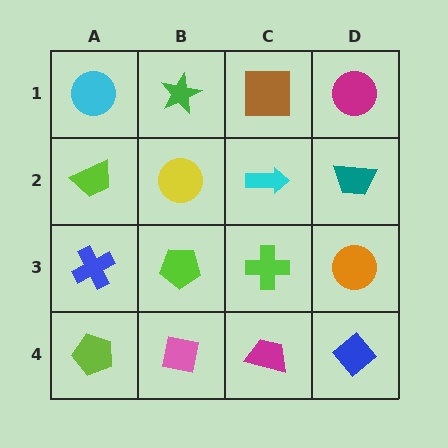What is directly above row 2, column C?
A brown square.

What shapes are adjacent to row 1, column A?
A lime trapezoid (row 2, column A), a green star (row 1, column B).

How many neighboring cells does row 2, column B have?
4.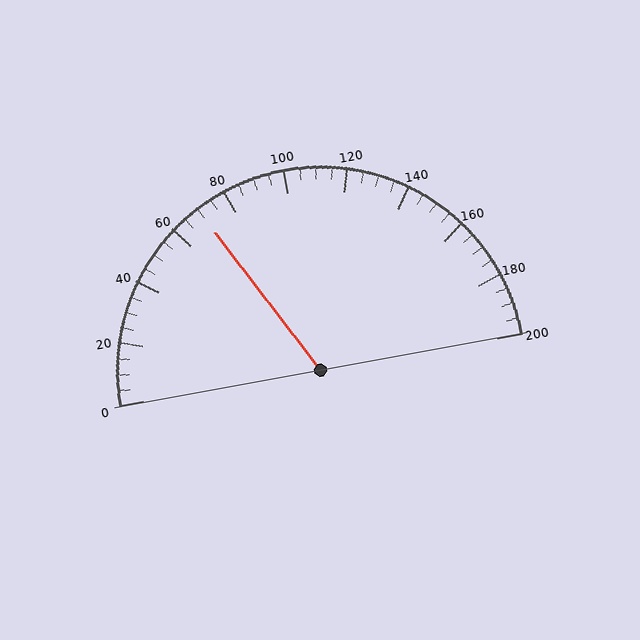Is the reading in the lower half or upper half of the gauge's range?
The reading is in the lower half of the range (0 to 200).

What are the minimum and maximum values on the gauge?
The gauge ranges from 0 to 200.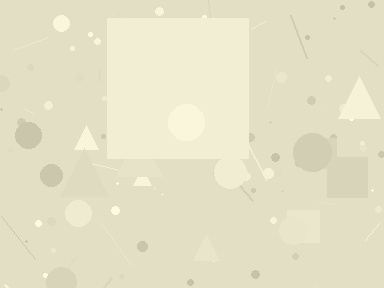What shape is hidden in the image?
A square is hidden in the image.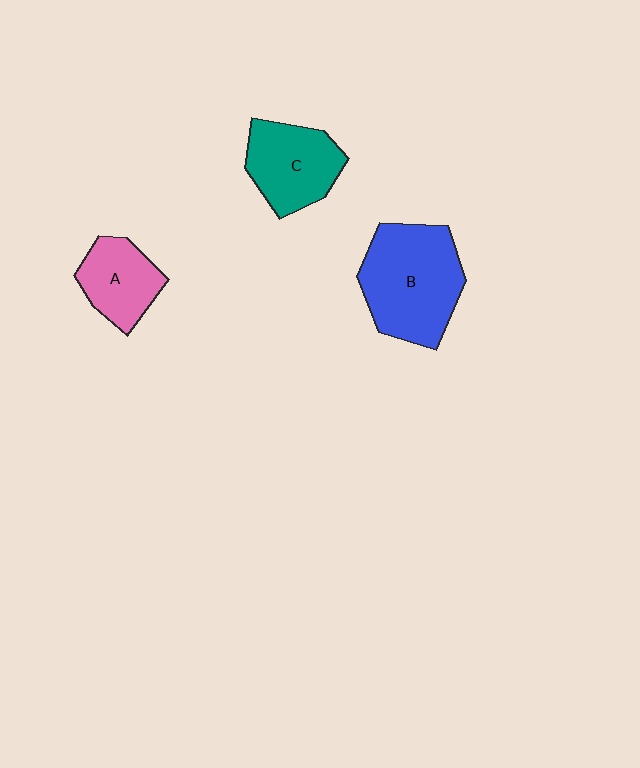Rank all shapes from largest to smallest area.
From largest to smallest: B (blue), C (teal), A (pink).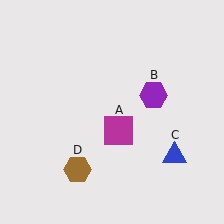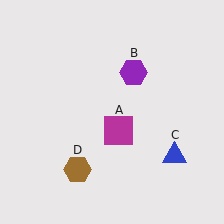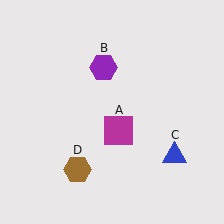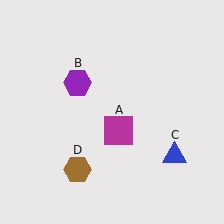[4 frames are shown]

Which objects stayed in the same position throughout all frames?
Magenta square (object A) and blue triangle (object C) and brown hexagon (object D) remained stationary.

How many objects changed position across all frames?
1 object changed position: purple hexagon (object B).